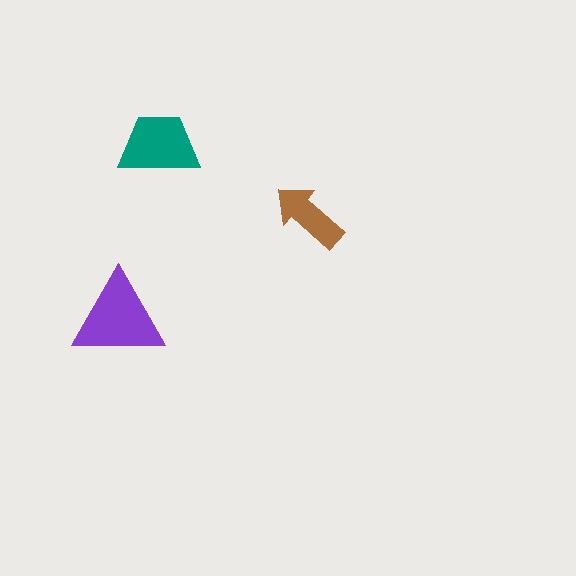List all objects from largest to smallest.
The purple triangle, the teal trapezoid, the brown arrow.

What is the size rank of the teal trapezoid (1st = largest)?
2nd.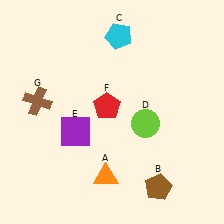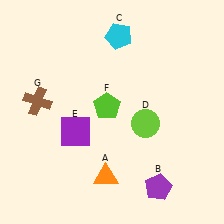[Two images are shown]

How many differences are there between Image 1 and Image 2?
There are 2 differences between the two images.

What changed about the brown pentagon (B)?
In Image 1, B is brown. In Image 2, it changed to purple.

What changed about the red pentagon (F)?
In Image 1, F is red. In Image 2, it changed to lime.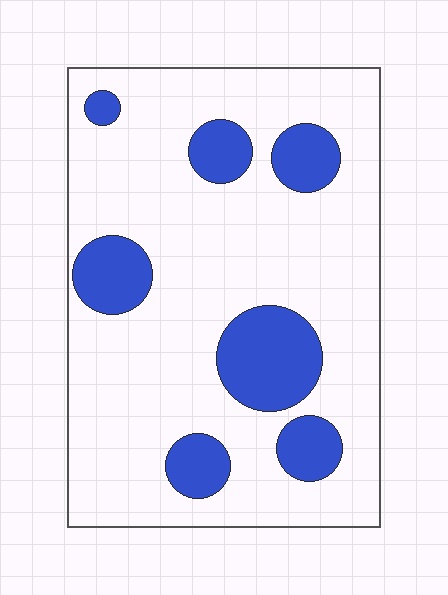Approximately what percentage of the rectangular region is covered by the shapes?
Approximately 20%.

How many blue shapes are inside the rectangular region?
7.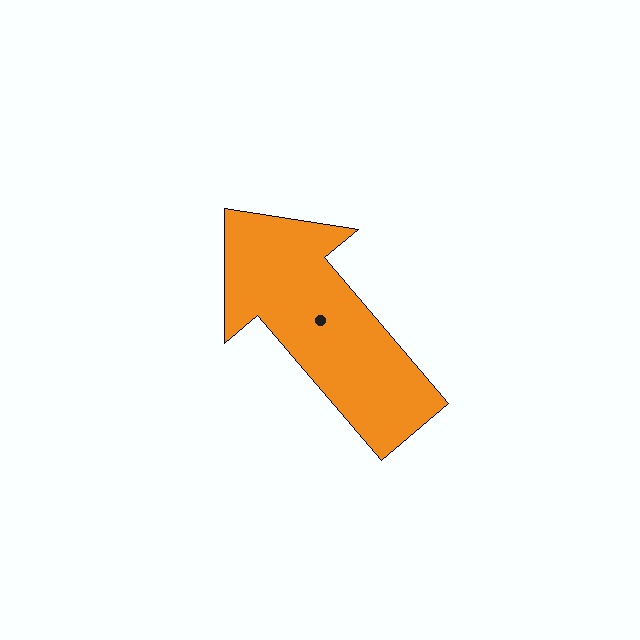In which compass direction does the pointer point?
Northwest.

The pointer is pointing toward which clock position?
Roughly 11 o'clock.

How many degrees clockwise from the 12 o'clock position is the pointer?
Approximately 320 degrees.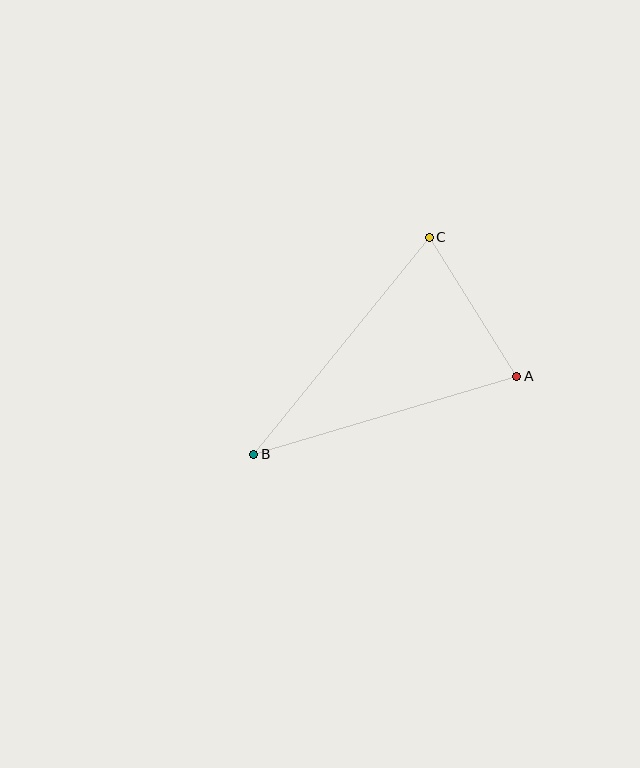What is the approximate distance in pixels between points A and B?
The distance between A and B is approximately 274 pixels.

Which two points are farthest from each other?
Points B and C are farthest from each other.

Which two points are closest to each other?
Points A and C are closest to each other.